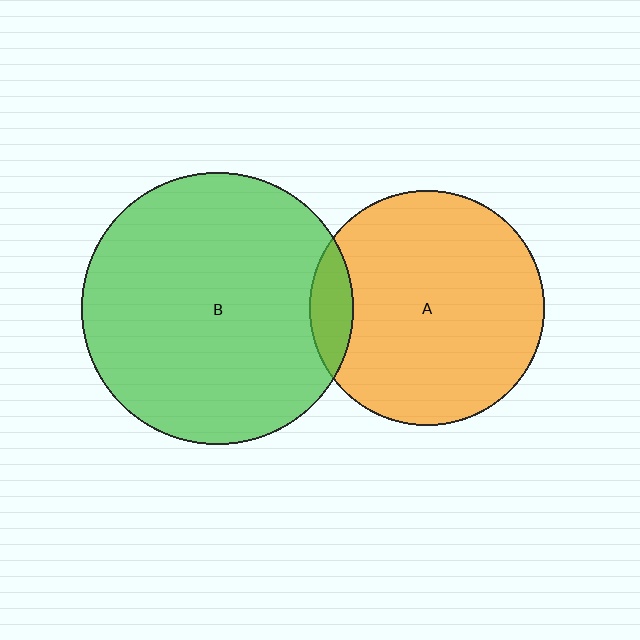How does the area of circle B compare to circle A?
Approximately 1.3 times.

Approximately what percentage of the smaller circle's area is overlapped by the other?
Approximately 10%.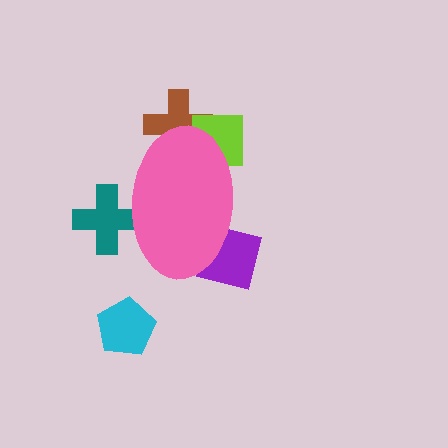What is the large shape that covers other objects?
A pink ellipse.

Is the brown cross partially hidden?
Yes, the brown cross is partially hidden behind the pink ellipse.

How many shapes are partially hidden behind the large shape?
4 shapes are partially hidden.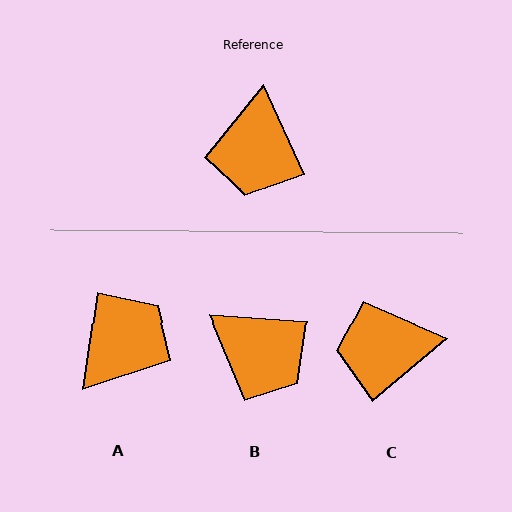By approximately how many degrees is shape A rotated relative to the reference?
Approximately 147 degrees counter-clockwise.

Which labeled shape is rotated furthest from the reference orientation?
A, about 147 degrees away.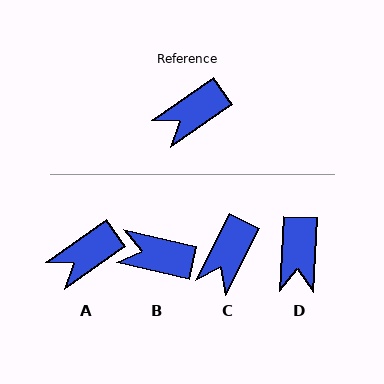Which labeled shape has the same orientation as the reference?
A.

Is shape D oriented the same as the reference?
No, it is off by about 52 degrees.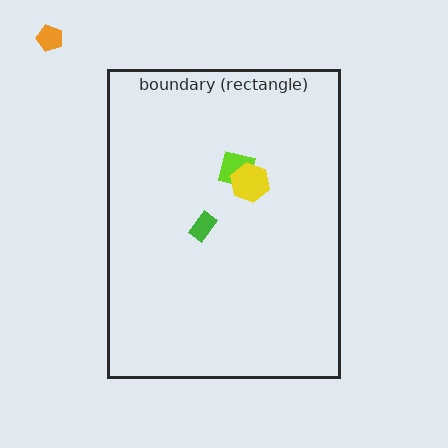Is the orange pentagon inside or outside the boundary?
Outside.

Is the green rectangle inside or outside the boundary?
Inside.